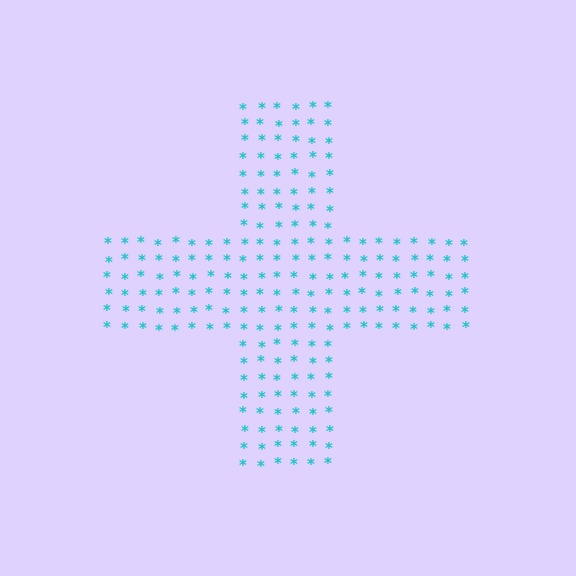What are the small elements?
The small elements are asterisks.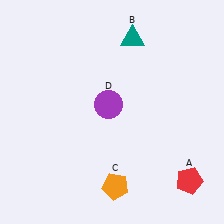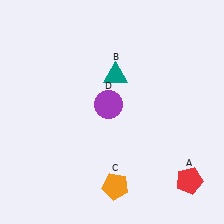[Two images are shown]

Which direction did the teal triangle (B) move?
The teal triangle (B) moved down.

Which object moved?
The teal triangle (B) moved down.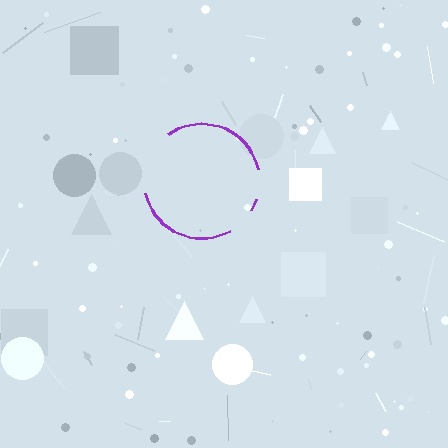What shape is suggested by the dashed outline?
The dashed outline suggests a circle.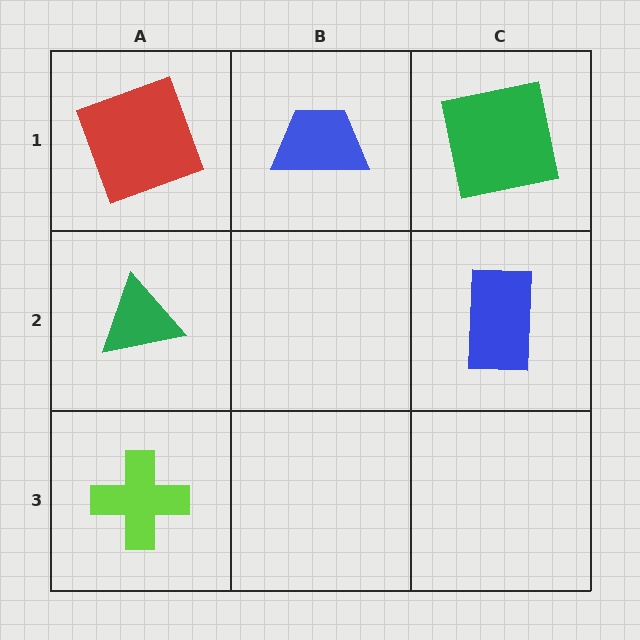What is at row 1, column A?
A red square.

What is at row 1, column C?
A green square.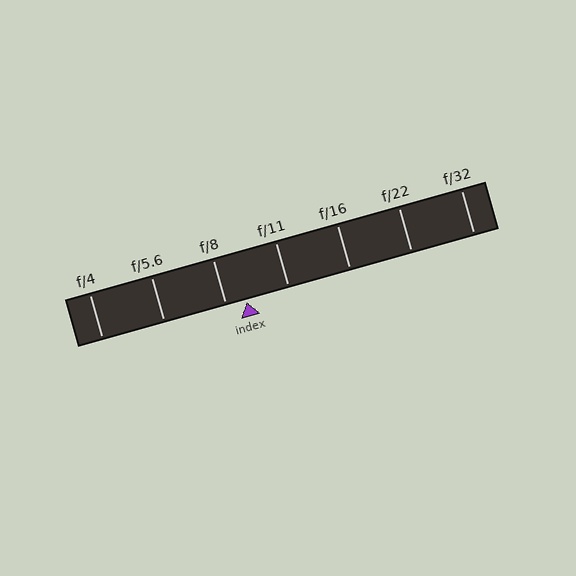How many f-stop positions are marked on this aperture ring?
There are 7 f-stop positions marked.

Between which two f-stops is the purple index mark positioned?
The index mark is between f/8 and f/11.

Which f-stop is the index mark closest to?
The index mark is closest to f/8.